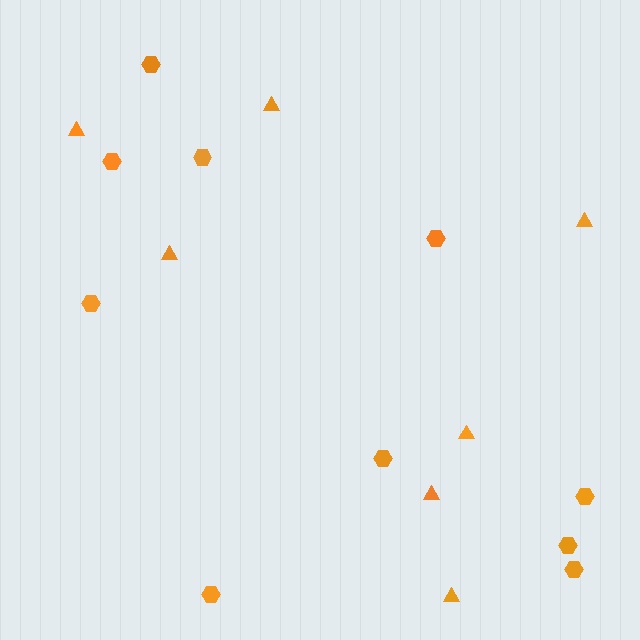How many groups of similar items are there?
There are 2 groups: one group of hexagons (10) and one group of triangles (7).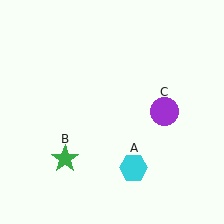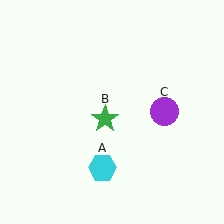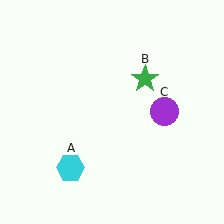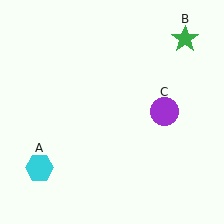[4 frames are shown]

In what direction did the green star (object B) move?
The green star (object B) moved up and to the right.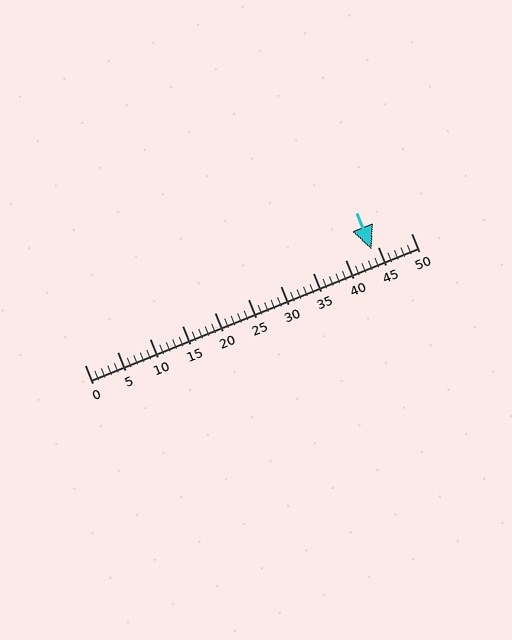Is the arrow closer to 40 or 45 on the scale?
The arrow is closer to 45.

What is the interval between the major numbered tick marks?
The major tick marks are spaced 5 units apart.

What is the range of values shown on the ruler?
The ruler shows values from 0 to 50.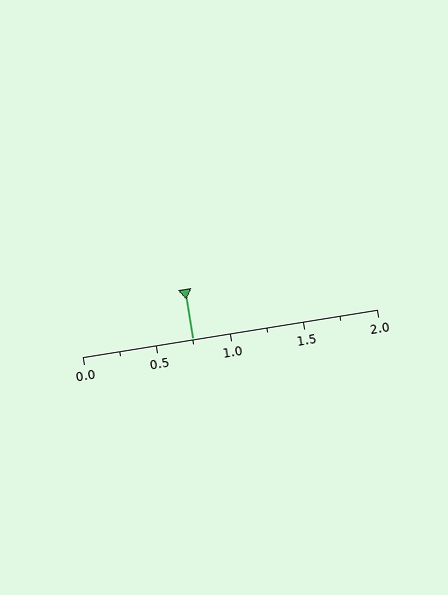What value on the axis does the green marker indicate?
The marker indicates approximately 0.75.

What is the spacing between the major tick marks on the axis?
The major ticks are spaced 0.5 apart.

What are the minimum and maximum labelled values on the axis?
The axis runs from 0.0 to 2.0.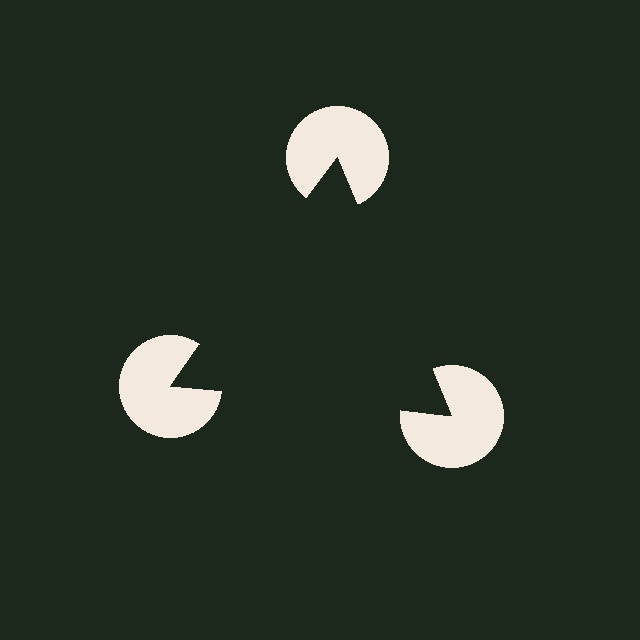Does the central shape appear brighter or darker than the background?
It typically appears slightly darker than the background, even though no actual brightness change is drawn.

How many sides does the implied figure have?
3 sides.